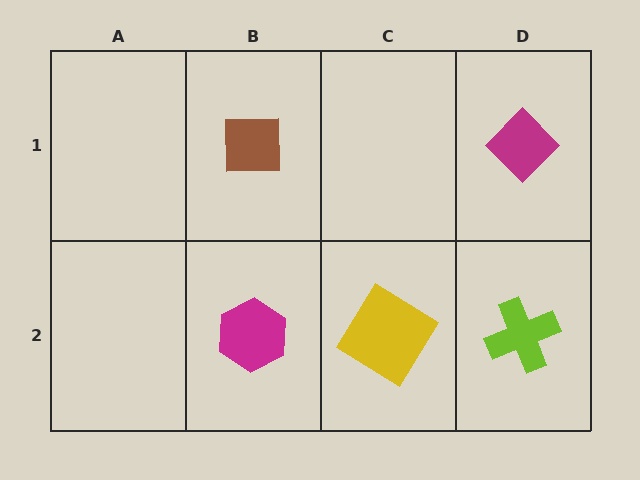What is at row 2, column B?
A magenta hexagon.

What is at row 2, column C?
A yellow diamond.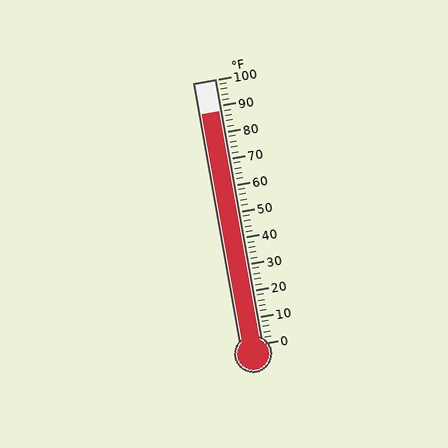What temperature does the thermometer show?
The thermometer shows approximately 88°F.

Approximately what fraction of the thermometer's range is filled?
The thermometer is filled to approximately 90% of its range.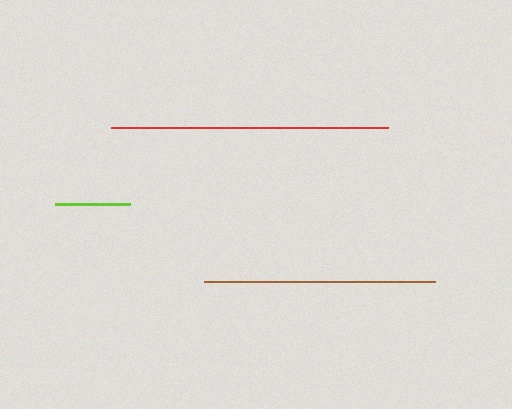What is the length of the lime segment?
The lime segment is approximately 75 pixels long.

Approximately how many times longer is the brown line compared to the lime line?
The brown line is approximately 3.1 times the length of the lime line.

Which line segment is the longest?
The red line is the longest at approximately 278 pixels.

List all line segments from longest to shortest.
From longest to shortest: red, brown, lime.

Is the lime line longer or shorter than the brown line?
The brown line is longer than the lime line.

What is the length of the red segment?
The red segment is approximately 278 pixels long.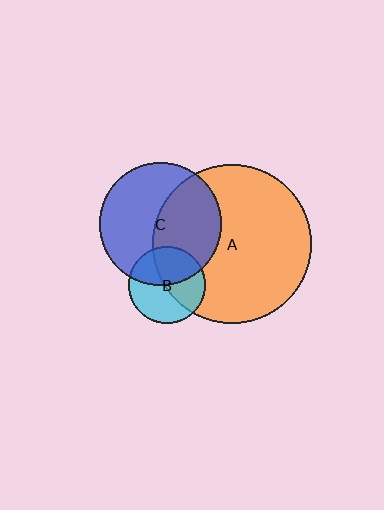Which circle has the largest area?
Circle A (orange).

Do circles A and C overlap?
Yes.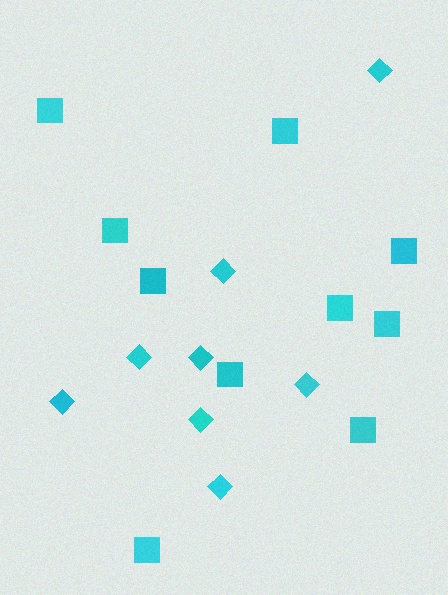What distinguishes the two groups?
There are 2 groups: one group of squares (10) and one group of diamonds (8).